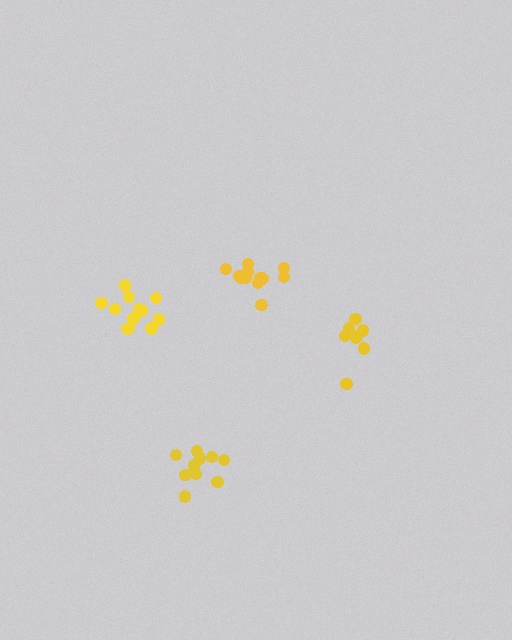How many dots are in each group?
Group 1: 12 dots, Group 2: 13 dots, Group 3: 8 dots, Group 4: 10 dots (43 total).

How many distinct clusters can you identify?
There are 4 distinct clusters.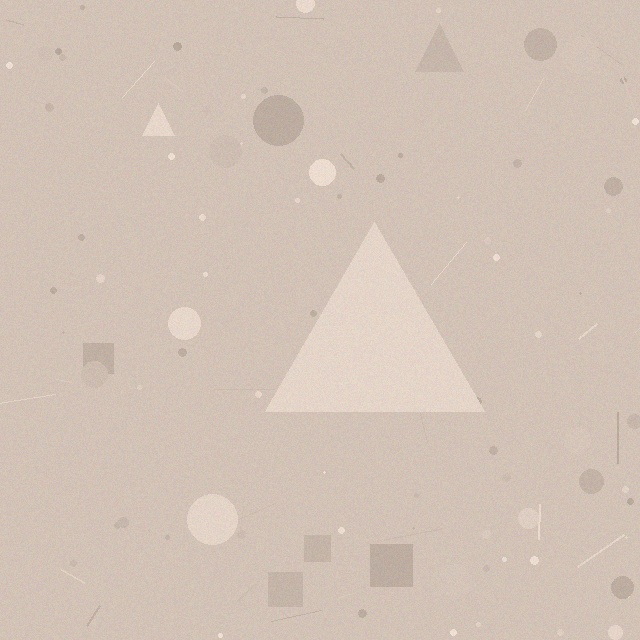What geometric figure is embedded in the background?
A triangle is embedded in the background.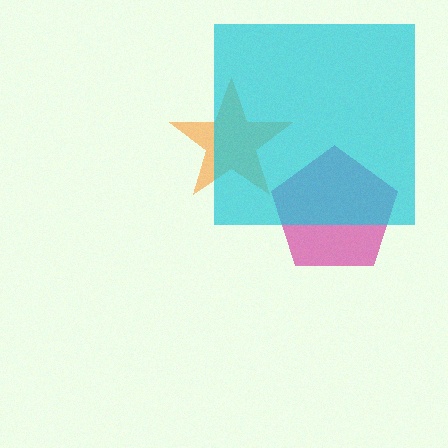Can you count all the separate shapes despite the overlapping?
Yes, there are 3 separate shapes.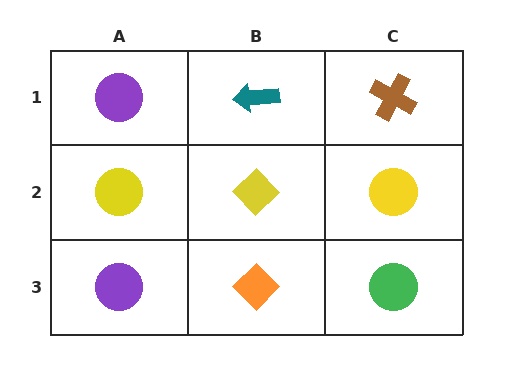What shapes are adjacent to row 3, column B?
A yellow diamond (row 2, column B), a purple circle (row 3, column A), a green circle (row 3, column C).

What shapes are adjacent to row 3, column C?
A yellow circle (row 2, column C), an orange diamond (row 3, column B).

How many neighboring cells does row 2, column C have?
3.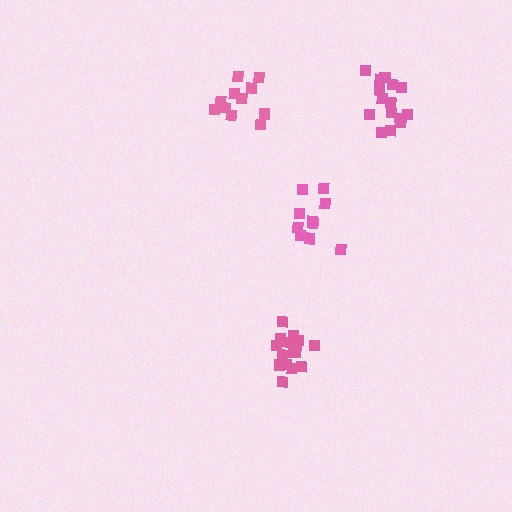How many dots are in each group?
Group 1: 16 dots, Group 2: 10 dots, Group 3: 11 dots, Group 4: 15 dots (52 total).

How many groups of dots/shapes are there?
There are 4 groups.